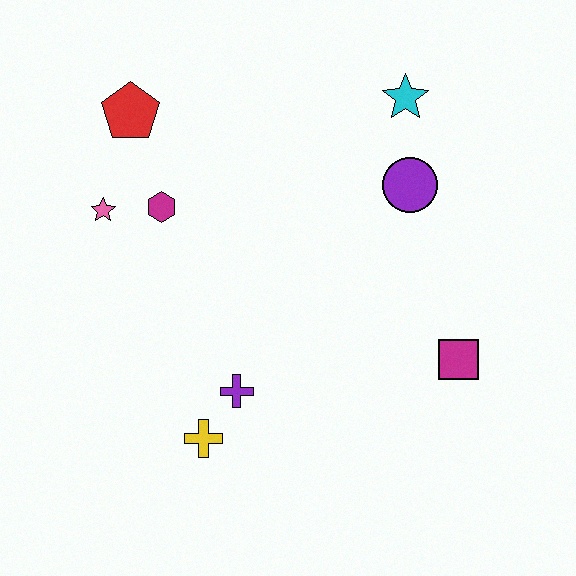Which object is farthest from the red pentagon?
The magenta square is farthest from the red pentagon.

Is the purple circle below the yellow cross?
No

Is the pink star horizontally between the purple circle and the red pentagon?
No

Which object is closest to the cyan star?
The purple circle is closest to the cyan star.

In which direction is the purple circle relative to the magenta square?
The purple circle is above the magenta square.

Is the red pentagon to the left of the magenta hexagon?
Yes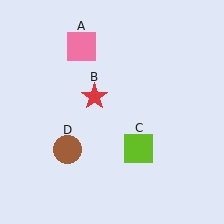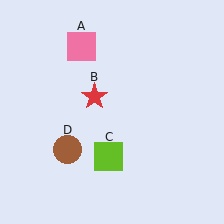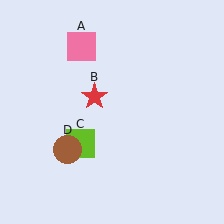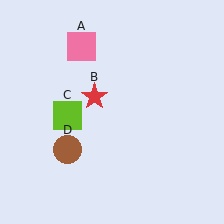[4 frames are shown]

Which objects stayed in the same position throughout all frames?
Pink square (object A) and red star (object B) and brown circle (object D) remained stationary.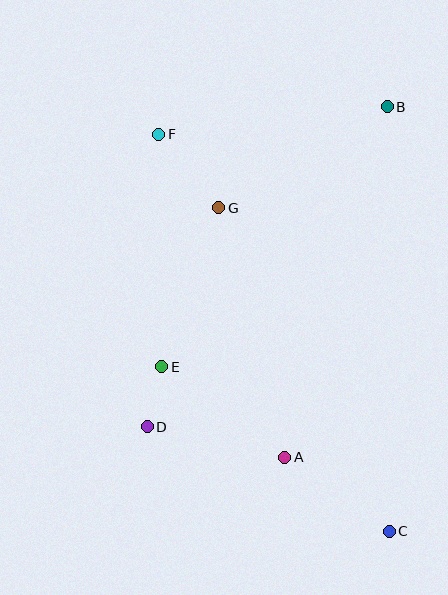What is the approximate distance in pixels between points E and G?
The distance between E and G is approximately 169 pixels.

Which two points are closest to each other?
Points D and E are closest to each other.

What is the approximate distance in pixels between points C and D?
The distance between C and D is approximately 264 pixels.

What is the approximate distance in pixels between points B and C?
The distance between B and C is approximately 424 pixels.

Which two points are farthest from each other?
Points C and F are farthest from each other.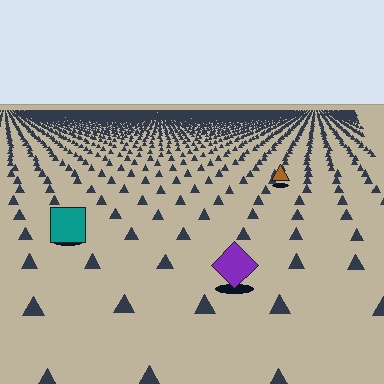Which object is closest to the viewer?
The purple diamond is closest. The texture marks near it are larger and more spread out.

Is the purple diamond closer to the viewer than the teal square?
Yes. The purple diamond is closer — you can tell from the texture gradient: the ground texture is coarser near it.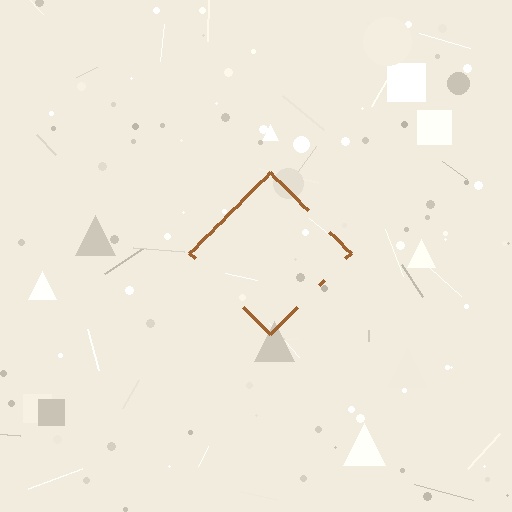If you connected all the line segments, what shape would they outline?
They would outline a diamond.